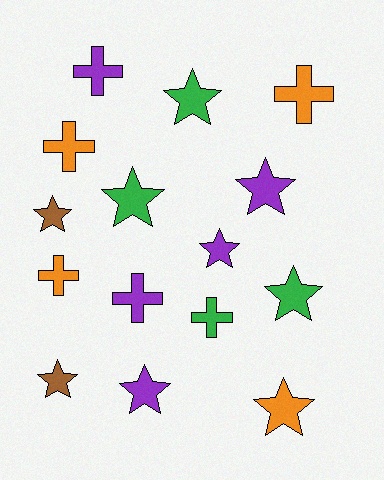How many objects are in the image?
There are 15 objects.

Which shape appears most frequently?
Star, with 9 objects.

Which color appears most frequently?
Purple, with 5 objects.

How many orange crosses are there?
There are 3 orange crosses.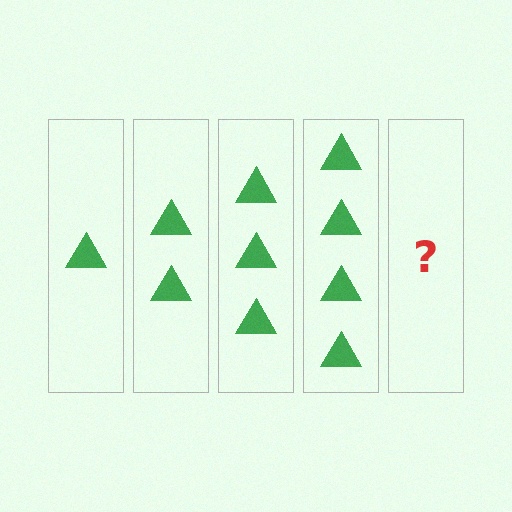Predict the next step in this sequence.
The next step is 5 triangles.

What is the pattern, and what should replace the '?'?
The pattern is that each step adds one more triangle. The '?' should be 5 triangles.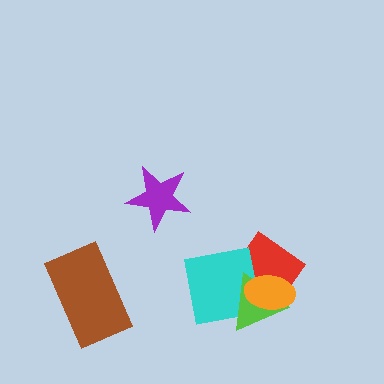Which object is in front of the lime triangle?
The orange ellipse is in front of the lime triangle.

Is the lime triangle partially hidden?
Yes, it is partially covered by another shape.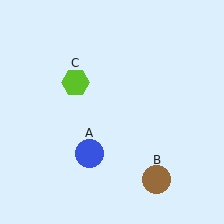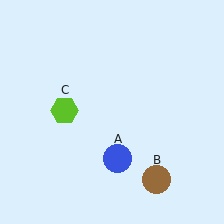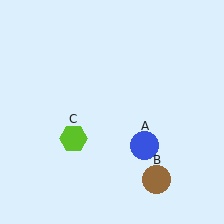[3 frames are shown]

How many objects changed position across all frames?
2 objects changed position: blue circle (object A), lime hexagon (object C).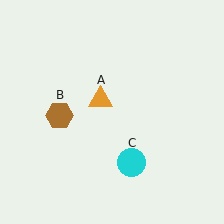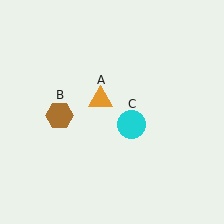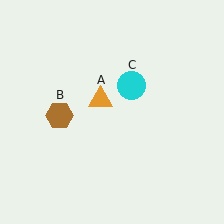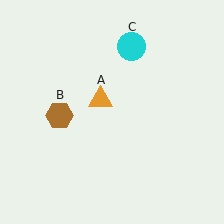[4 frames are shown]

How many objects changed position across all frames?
1 object changed position: cyan circle (object C).